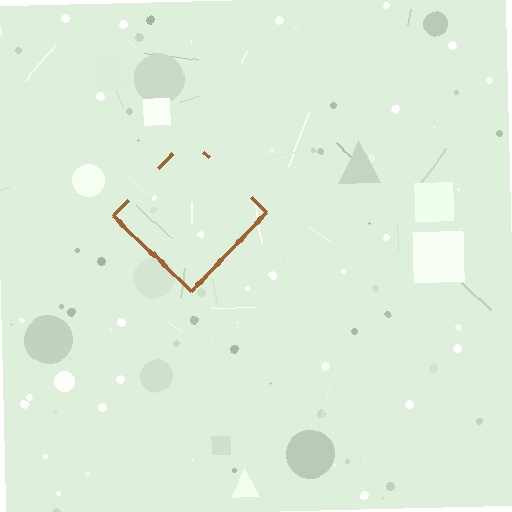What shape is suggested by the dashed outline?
The dashed outline suggests a diamond.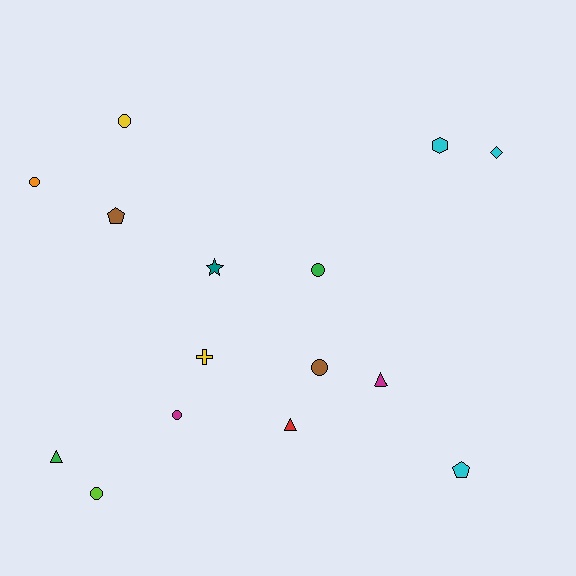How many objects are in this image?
There are 15 objects.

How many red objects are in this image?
There is 1 red object.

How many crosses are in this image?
There is 1 cross.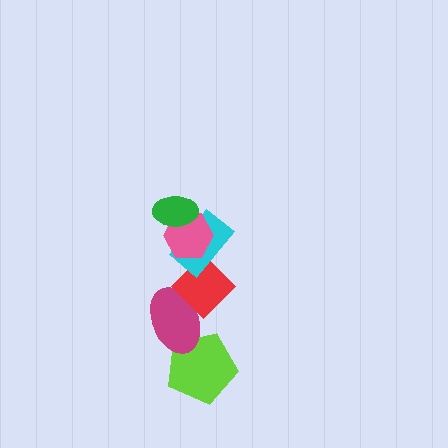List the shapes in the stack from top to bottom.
From top to bottom: the green ellipse, the pink hexagon, the cyan rectangle, the red diamond, the magenta ellipse, the lime pentagon.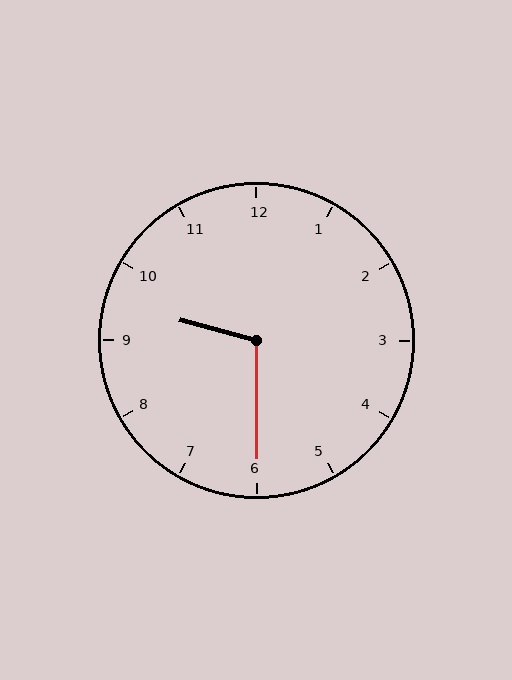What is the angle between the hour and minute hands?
Approximately 105 degrees.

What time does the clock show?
9:30.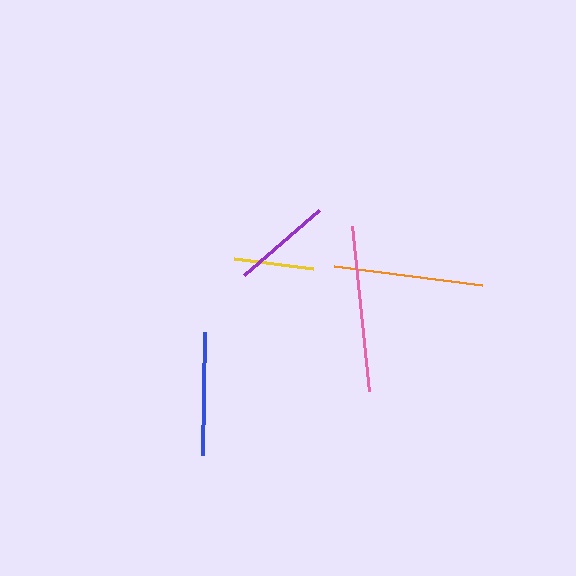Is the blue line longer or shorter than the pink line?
The pink line is longer than the blue line.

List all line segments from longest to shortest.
From longest to shortest: pink, orange, blue, purple, yellow.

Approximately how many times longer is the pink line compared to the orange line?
The pink line is approximately 1.1 times the length of the orange line.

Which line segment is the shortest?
The yellow line is the shortest at approximately 80 pixels.